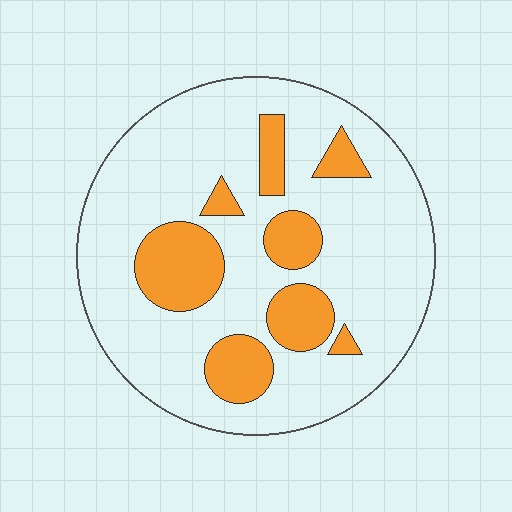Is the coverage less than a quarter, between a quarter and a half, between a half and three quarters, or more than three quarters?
Less than a quarter.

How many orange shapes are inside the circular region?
8.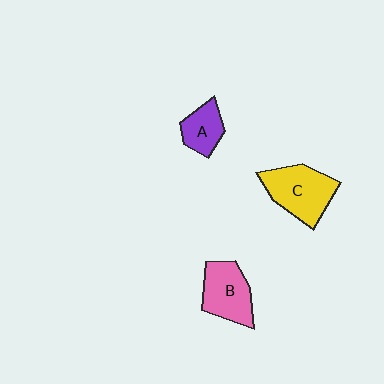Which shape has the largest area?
Shape C (yellow).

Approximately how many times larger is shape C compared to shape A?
Approximately 1.8 times.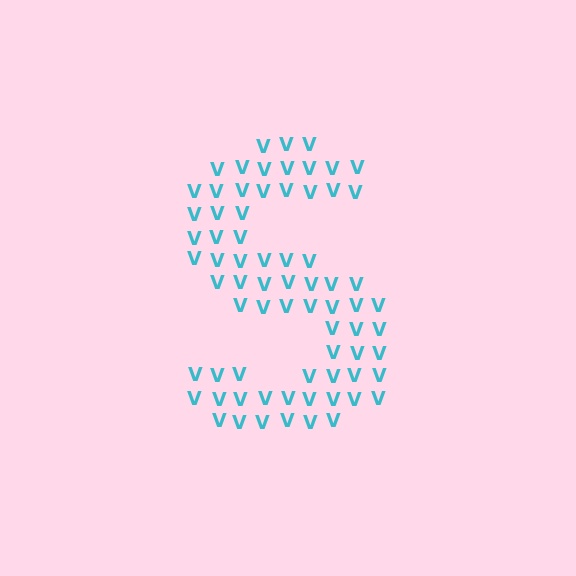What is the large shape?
The large shape is the letter S.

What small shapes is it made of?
It is made of small letter V's.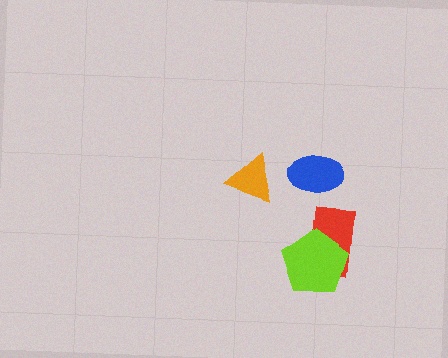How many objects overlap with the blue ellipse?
0 objects overlap with the blue ellipse.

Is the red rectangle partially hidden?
Yes, it is partially covered by another shape.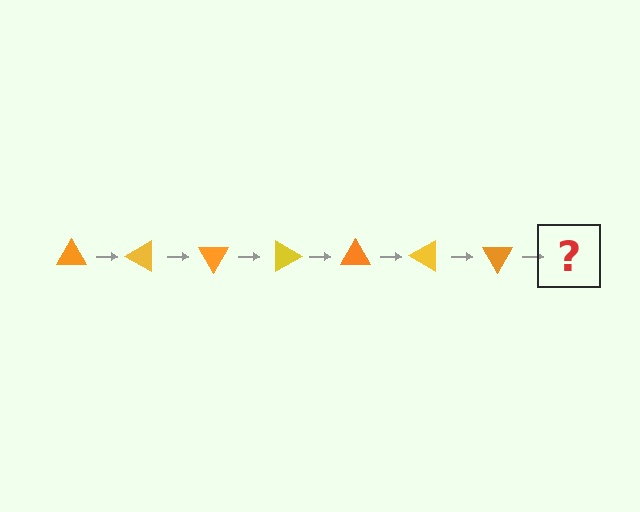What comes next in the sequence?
The next element should be a yellow triangle, rotated 210 degrees from the start.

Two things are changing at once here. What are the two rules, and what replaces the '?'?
The two rules are that it rotates 30 degrees each step and the color cycles through orange and yellow. The '?' should be a yellow triangle, rotated 210 degrees from the start.